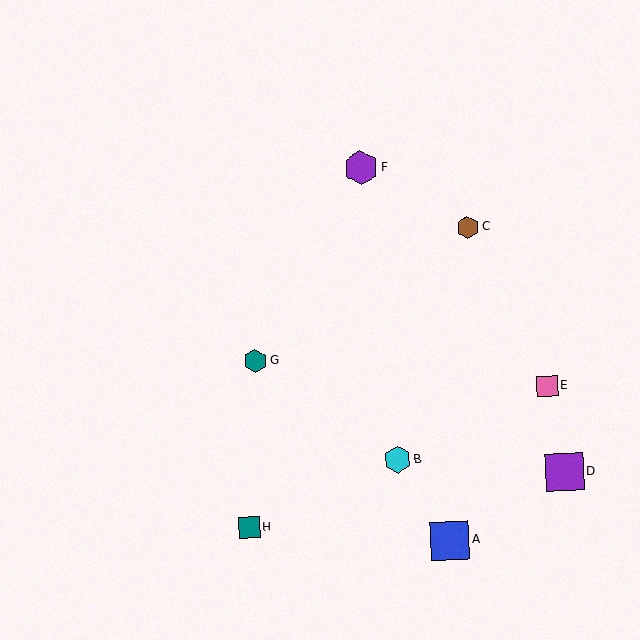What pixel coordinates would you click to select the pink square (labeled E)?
Click at (547, 386) to select the pink square E.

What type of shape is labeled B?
Shape B is a cyan hexagon.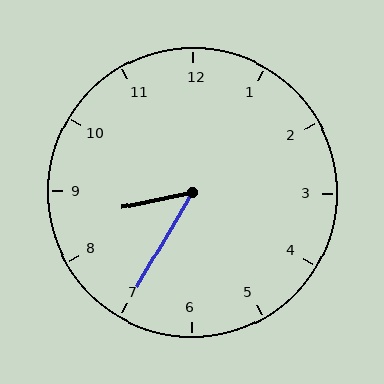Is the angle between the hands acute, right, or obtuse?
It is acute.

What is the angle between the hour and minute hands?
Approximately 48 degrees.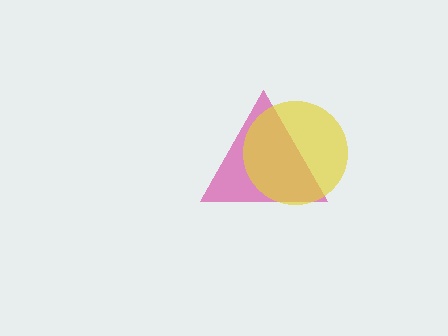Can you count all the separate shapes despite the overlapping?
Yes, there are 2 separate shapes.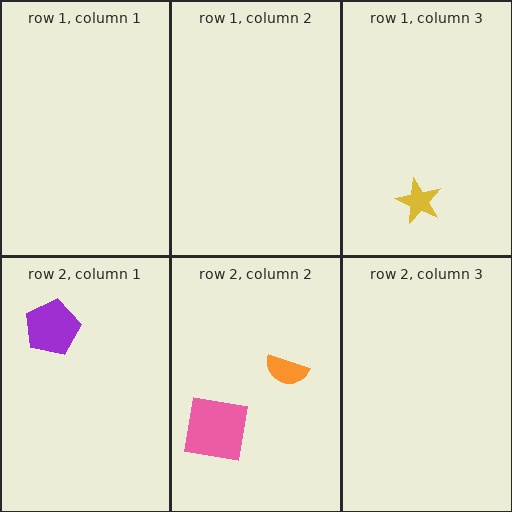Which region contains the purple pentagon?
The row 2, column 1 region.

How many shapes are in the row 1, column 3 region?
1.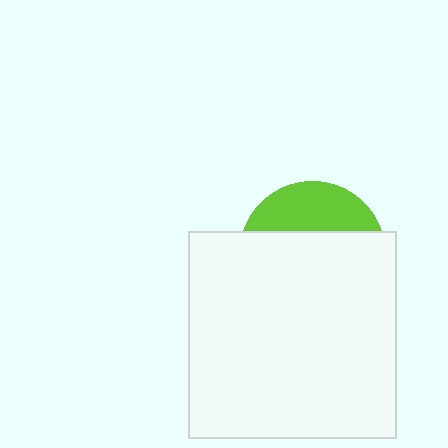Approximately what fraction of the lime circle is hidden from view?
Roughly 70% of the lime circle is hidden behind the white square.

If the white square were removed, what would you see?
You would see the complete lime circle.